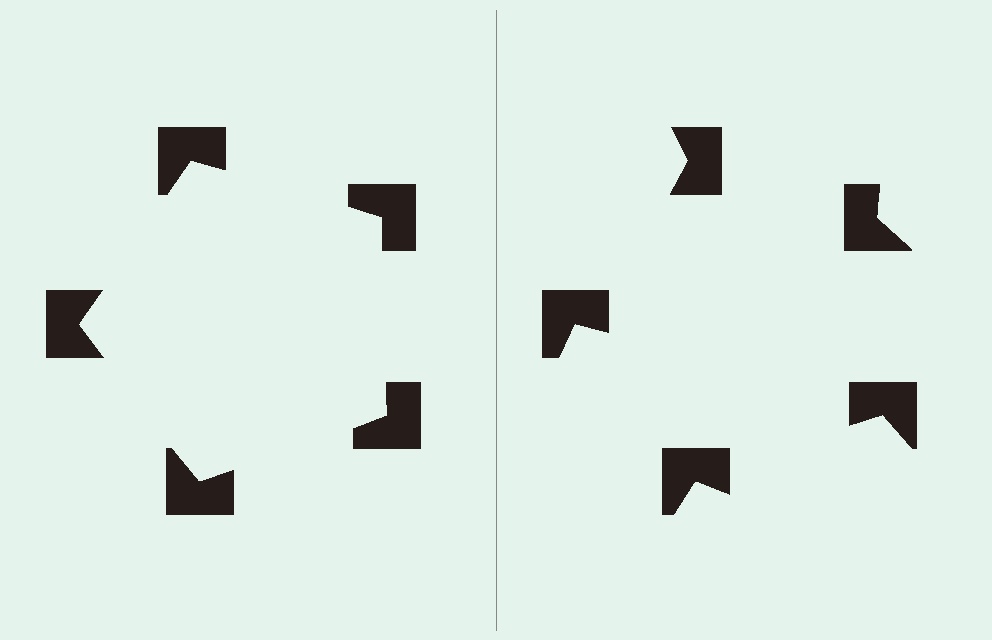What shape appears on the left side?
An illusory pentagon.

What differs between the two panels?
The notched squares are positioned identically on both sides; only the wedge orientations differ. On the left they align to a pentagon; on the right they are misaligned.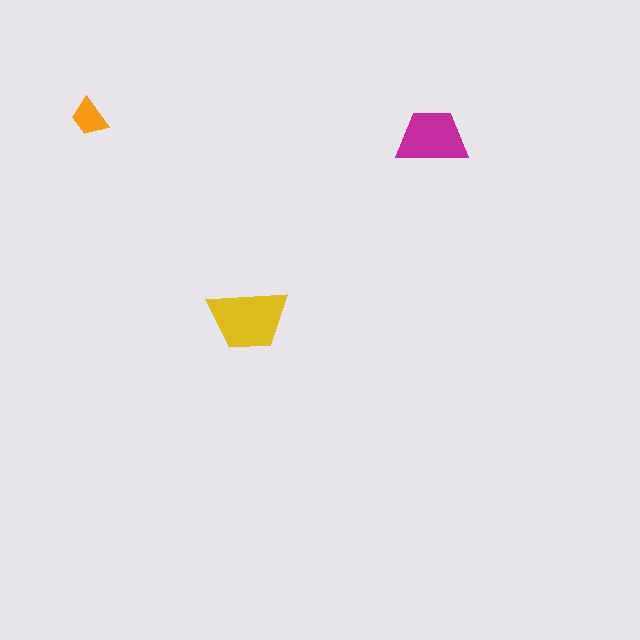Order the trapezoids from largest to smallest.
the yellow one, the magenta one, the orange one.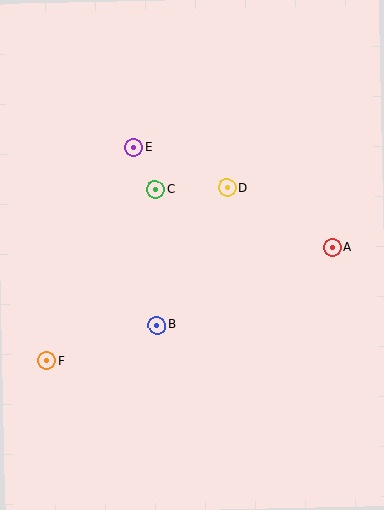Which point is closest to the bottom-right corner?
Point A is closest to the bottom-right corner.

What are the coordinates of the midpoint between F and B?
The midpoint between F and B is at (102, 343).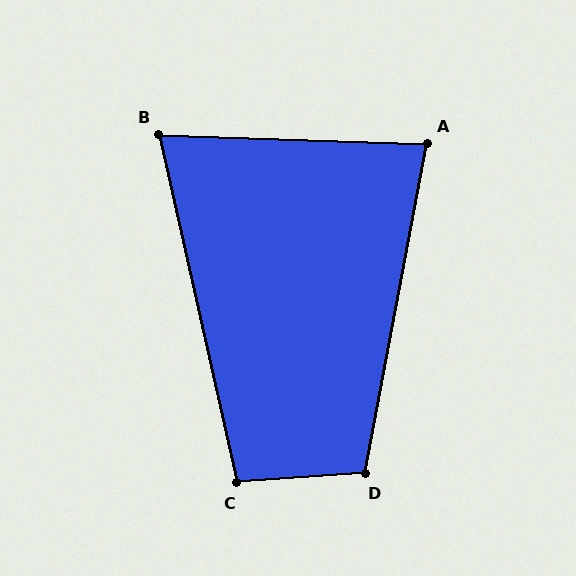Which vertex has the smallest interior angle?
B, at approximately 76 degrees.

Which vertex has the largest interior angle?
D, at approximately 104 degrees.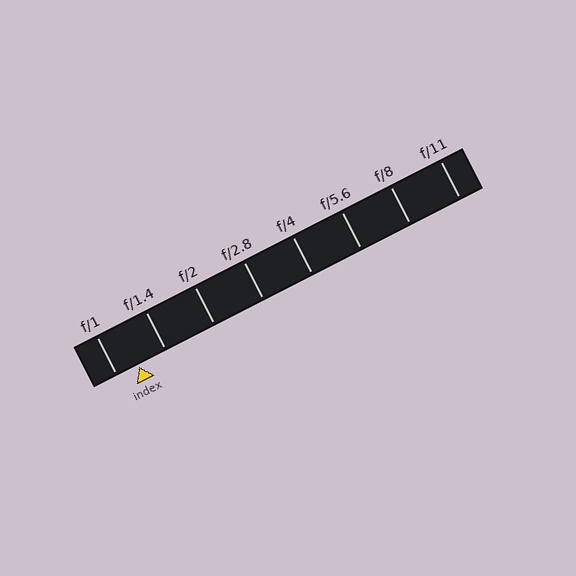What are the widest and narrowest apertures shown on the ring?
The widest aperture shown is f/1 and the narrowest is f/11.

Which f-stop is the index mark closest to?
The index mark is closest to f/1.